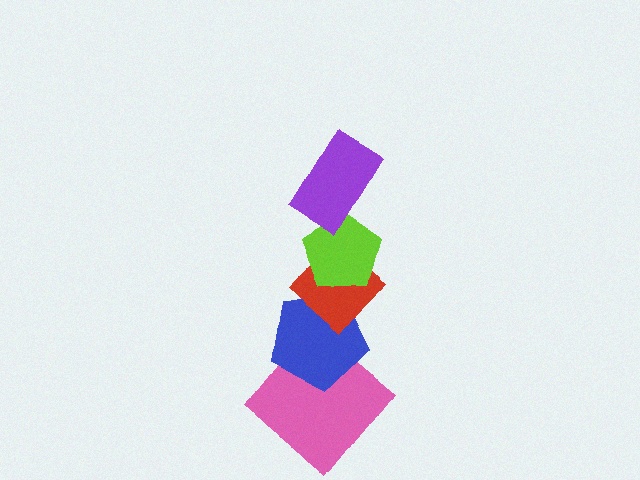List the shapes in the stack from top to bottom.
From top to bottom: the purple rectangle, the lime pentagon, the red diamond, the blue pentagon, the pink diamond.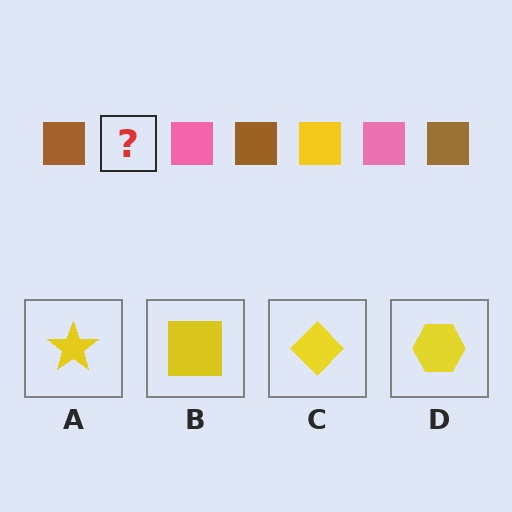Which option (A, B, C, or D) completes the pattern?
B.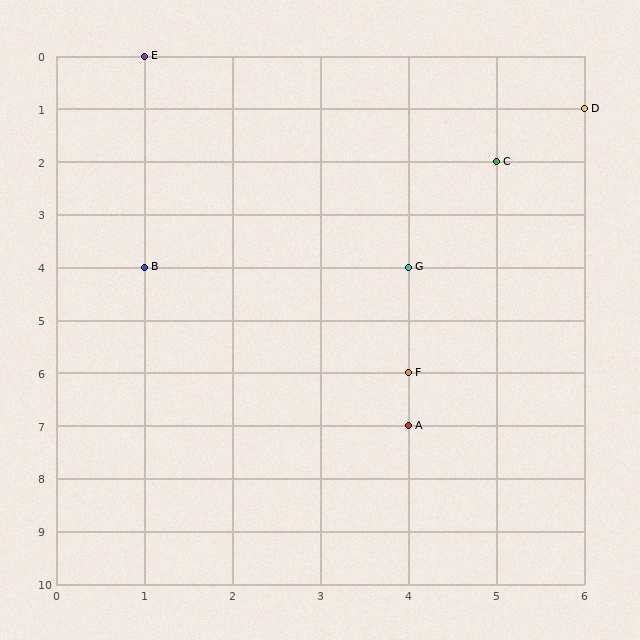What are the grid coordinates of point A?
Point A is at grid coordinates (4, 7).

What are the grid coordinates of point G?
Point G is at grid coordinates (4, 4).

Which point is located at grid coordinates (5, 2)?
Point C is at (5, 2).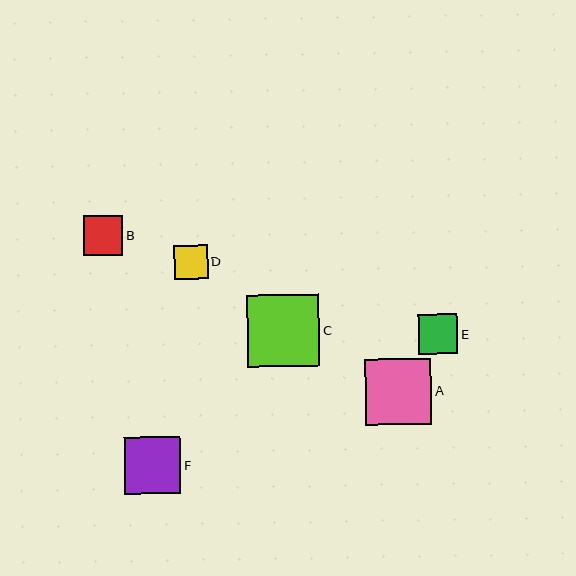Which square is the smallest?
Square D is the smallest with a size of approximately 34 pixels.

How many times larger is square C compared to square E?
Square C is approximately 1.8 times the size of square E.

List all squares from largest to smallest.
From largest to smallest: C, A, F, E, B, D.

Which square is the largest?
Square C is the largest with a size of approximately 73 pixels.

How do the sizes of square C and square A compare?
Square C and square A are approximately the same size.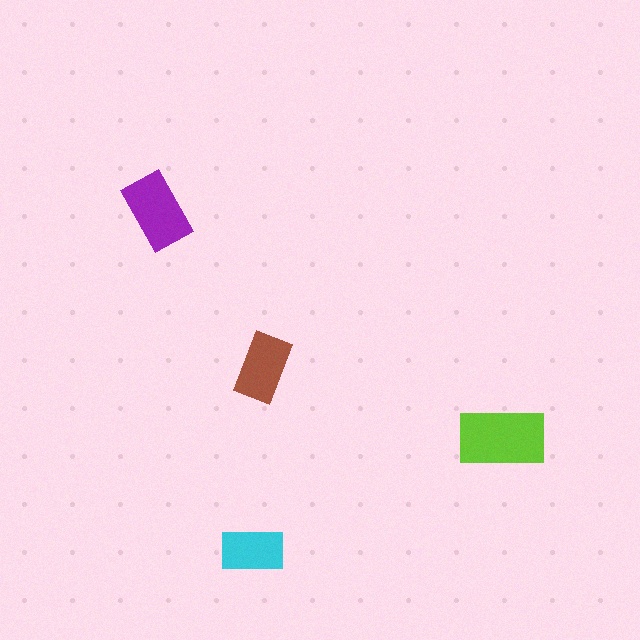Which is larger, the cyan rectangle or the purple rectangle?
The purple one.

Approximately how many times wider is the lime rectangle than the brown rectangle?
About 1.5 times wider.